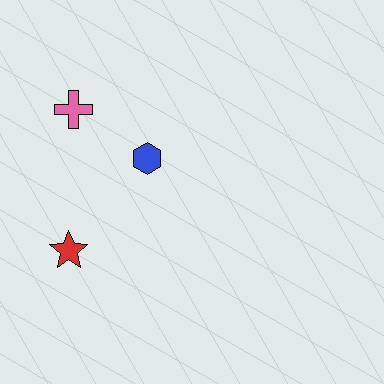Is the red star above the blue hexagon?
No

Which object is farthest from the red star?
The pink cross is farthest from the red star.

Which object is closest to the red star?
The blue hexagon is closest to the red star.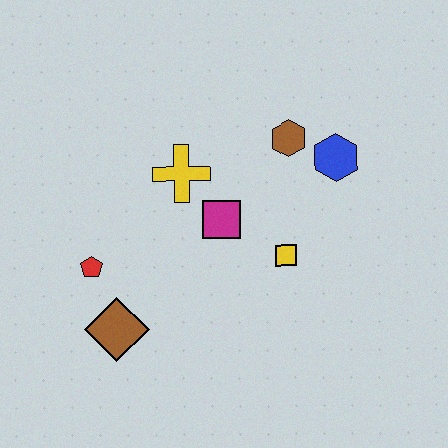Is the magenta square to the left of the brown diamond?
No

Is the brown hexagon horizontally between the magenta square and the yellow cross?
No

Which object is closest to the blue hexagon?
The brown hexagon is closest to the blue hexagon.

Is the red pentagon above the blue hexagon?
No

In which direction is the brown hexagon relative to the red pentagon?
The brown hexagon is to the right of the red pentagon.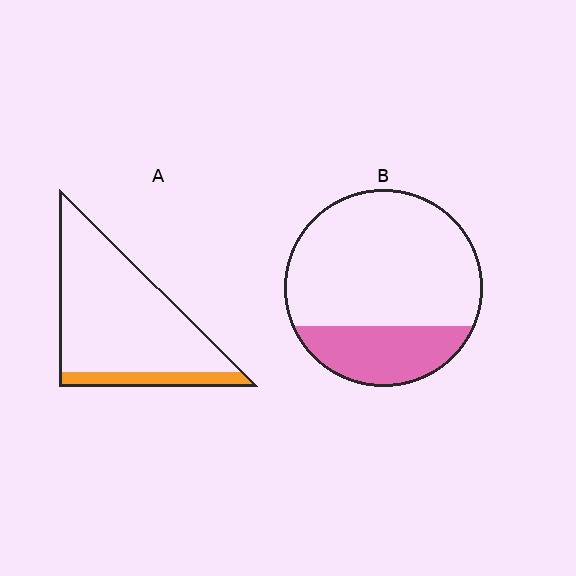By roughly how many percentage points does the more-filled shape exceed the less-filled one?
By roughly 10 percentage points (B over A).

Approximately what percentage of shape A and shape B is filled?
A is approximately 15% and B is approximately 25%.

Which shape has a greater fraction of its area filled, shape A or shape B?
Shape B.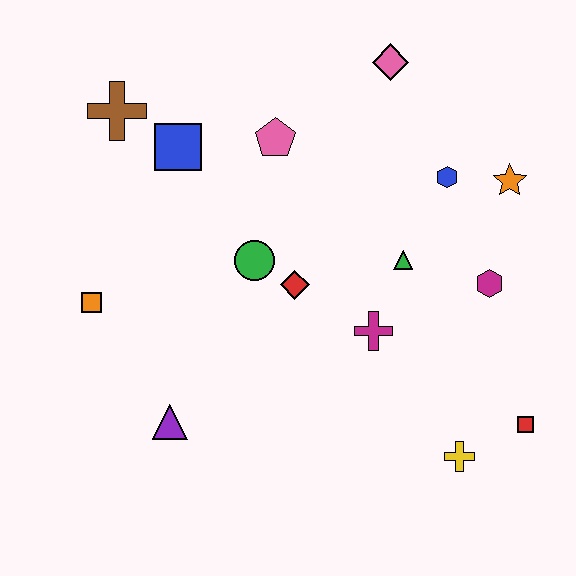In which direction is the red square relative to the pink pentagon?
The red square is below the pink pentagon.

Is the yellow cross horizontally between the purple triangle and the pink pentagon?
No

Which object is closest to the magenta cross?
The green triangle is closest to the magenta cross.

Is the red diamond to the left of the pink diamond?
Yes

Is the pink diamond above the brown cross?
Yes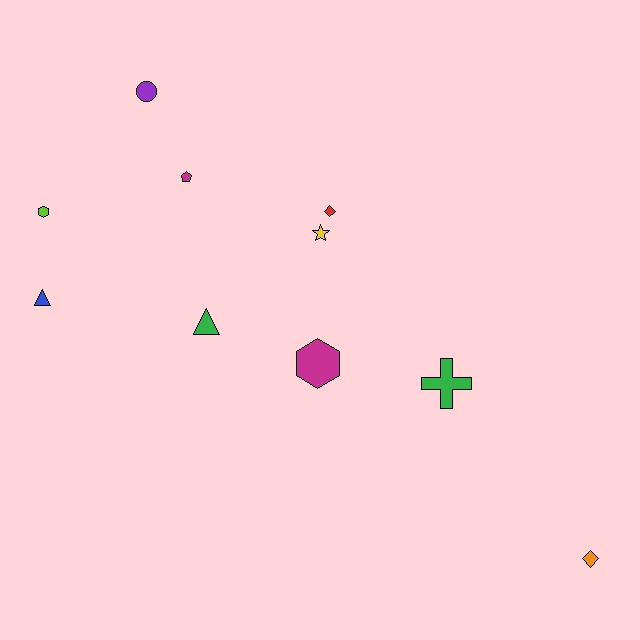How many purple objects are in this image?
There is 1 purple object.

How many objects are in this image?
There are 10 objects.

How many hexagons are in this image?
There are 2 hexagons.